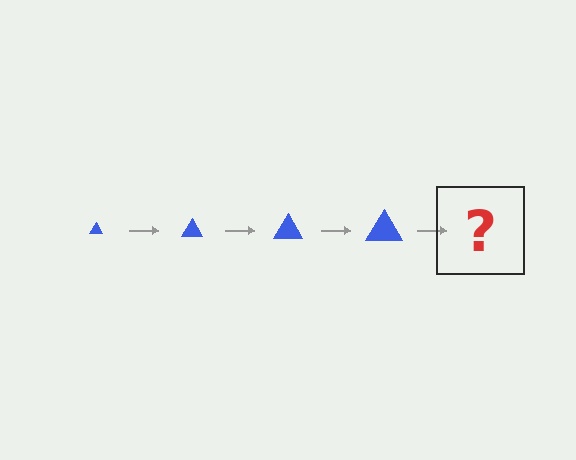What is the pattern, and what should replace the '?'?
The pattern is that the triangle gets progressively larger each step. The '?' should be a blue triangle, larger than the previous one.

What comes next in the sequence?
The next element should be a blue triangle, larger than the previous one.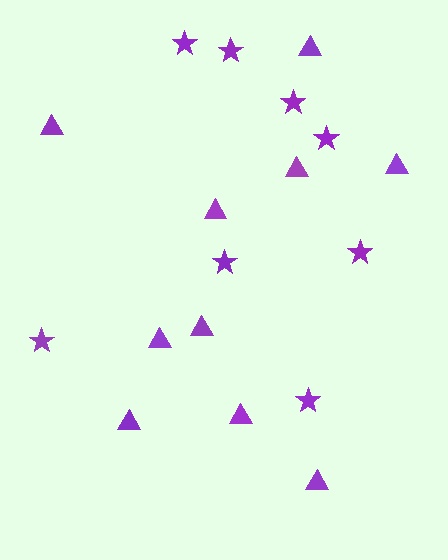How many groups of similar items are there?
There are 2 groups: one group of stars (8) and one group of triangles (10).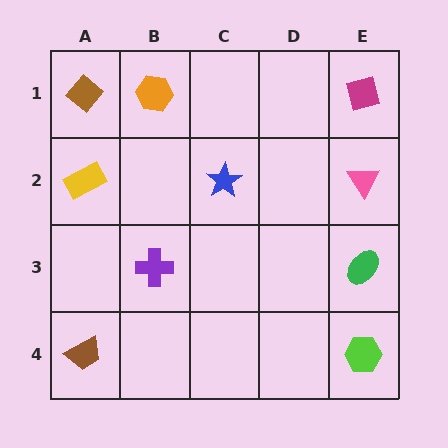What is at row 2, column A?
A yellow rectangle.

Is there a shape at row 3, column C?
No, that cell is empty.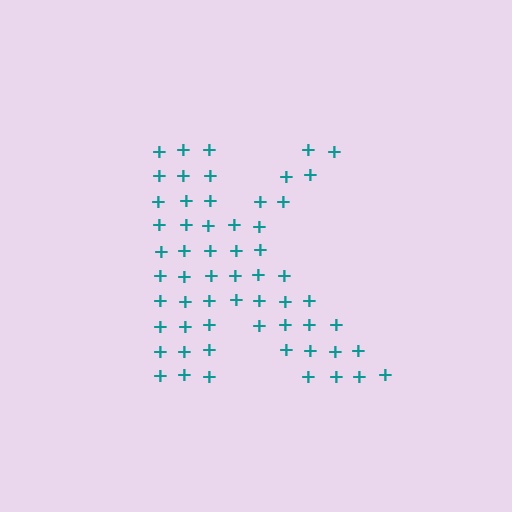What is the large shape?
The large shape is the letter K.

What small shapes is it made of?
It is made of small plus signs.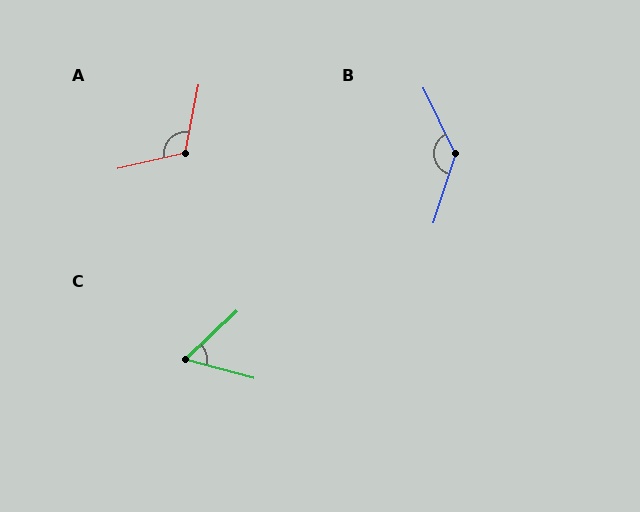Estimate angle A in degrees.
Approximately 115 degrees.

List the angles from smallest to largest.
C (59°), A (115°), B (136°).